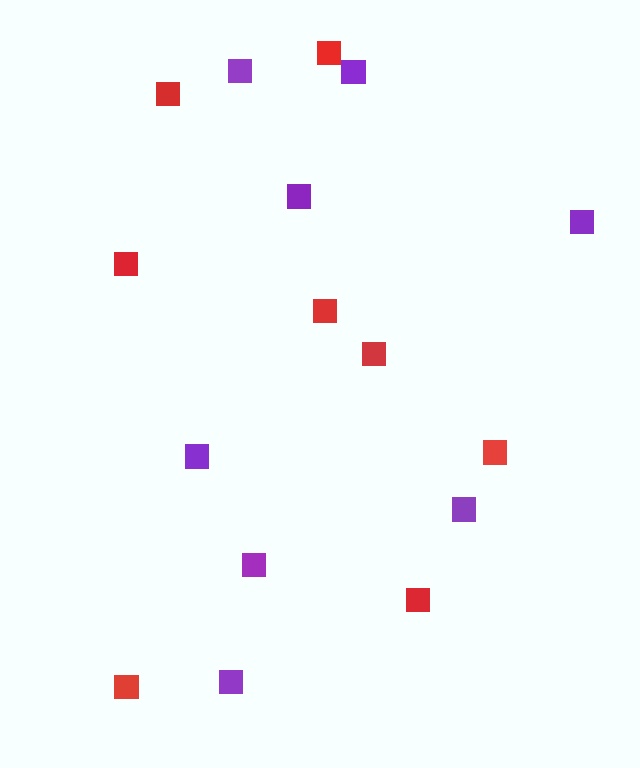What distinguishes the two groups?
There are 2 groups: one group of red squares (8) and one group of purple squares (8).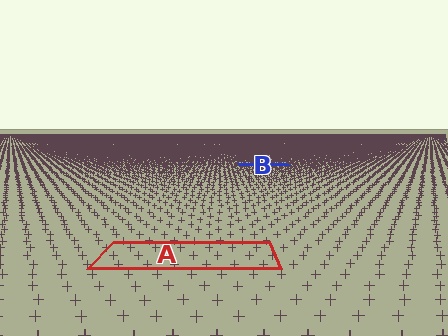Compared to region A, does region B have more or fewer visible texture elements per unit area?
Region B has more texture elements per unit area — they are packed more densely because it is farther away.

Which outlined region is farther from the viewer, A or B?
Region B is farther from the viewer — the texture elements inside it appear smaller and more densely packed.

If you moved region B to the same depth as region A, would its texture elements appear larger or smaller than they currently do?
They would appear larger. At a closer depth, the same texture elements are projected at a bigger on-screen size.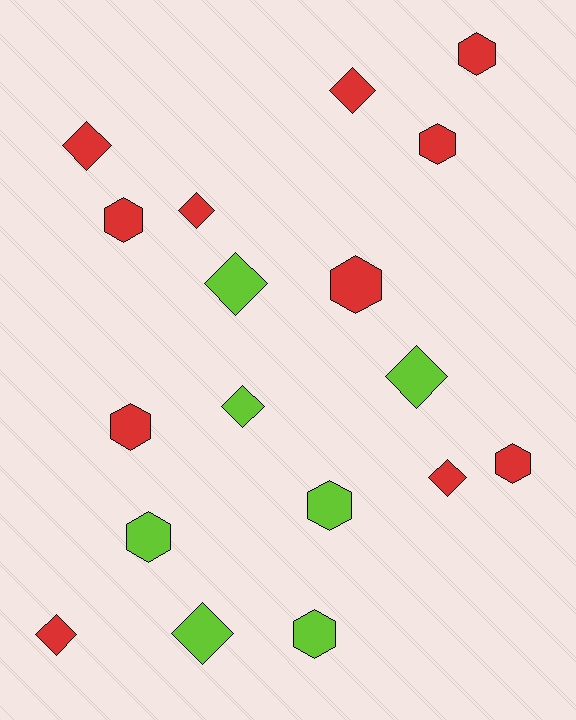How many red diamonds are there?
There are 5 red diamonds.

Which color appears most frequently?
Red, with 11 objects.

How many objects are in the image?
There are 18 objects.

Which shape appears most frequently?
Hexagon, with 9 objects.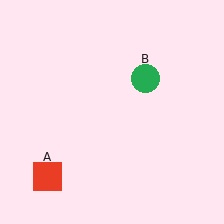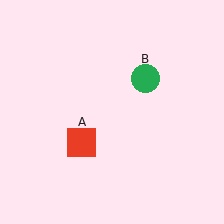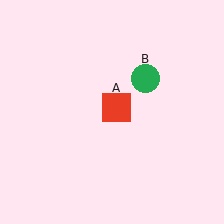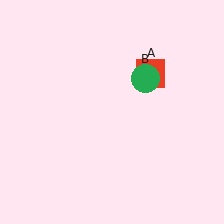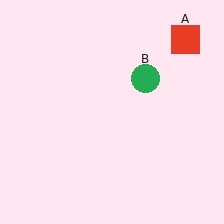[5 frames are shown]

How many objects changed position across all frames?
1 object changed position: red square (object A).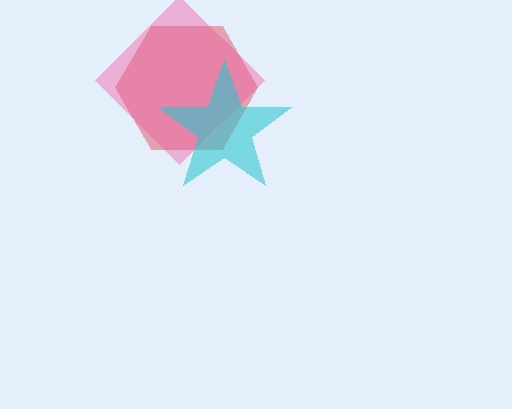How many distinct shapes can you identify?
There are 3 distinct shapes: a red hexagon, a pink diamond, a cyan star.